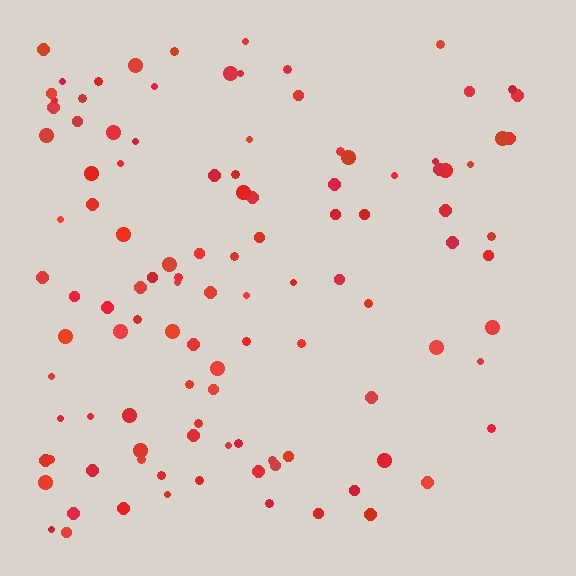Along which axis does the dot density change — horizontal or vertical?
Horizontal.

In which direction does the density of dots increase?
From right to left, with the left side densest.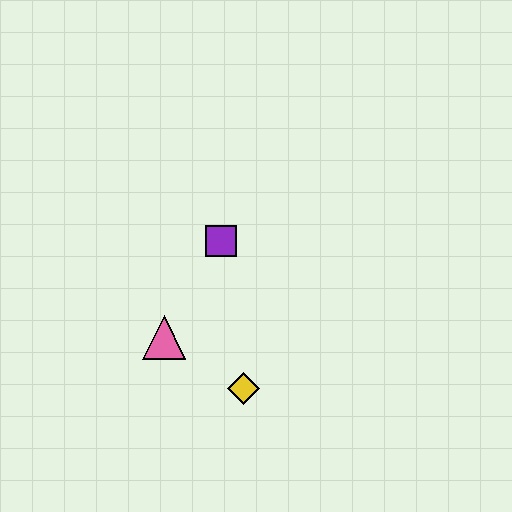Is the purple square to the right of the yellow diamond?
No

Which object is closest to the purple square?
The pink triangle is closest to the purple square.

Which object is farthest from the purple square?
The yellow diamond is farthest from the purple square.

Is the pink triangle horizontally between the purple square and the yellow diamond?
No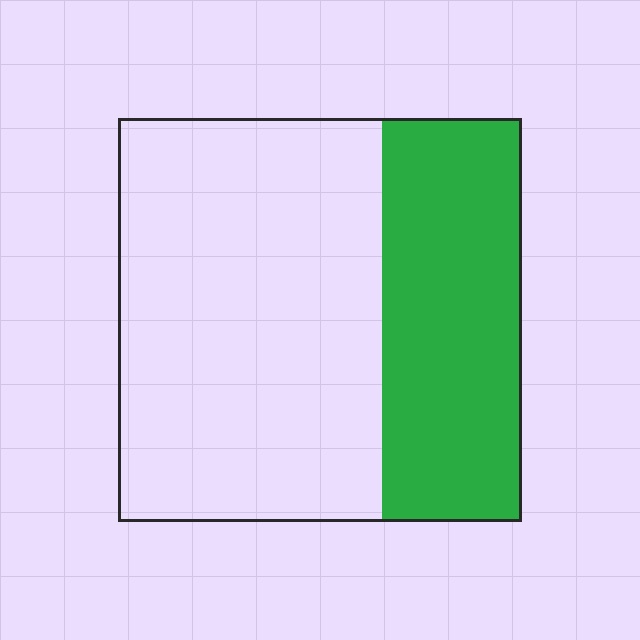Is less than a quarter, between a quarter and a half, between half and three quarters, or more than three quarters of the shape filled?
Between a quarter and a half.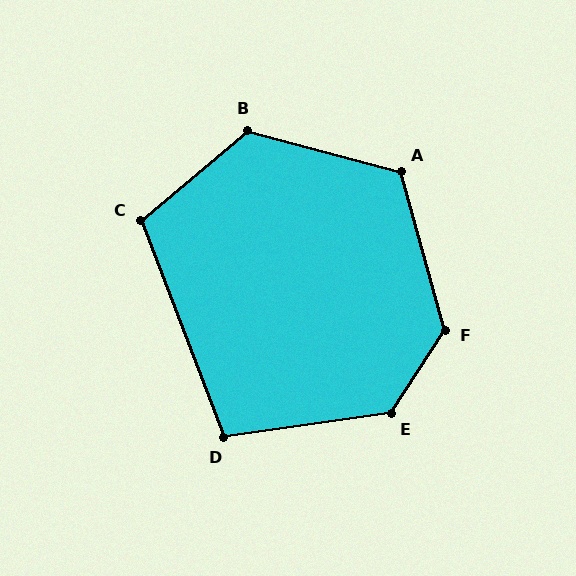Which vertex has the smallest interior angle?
D, at approximately 103 degrees.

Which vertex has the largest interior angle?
F, at approximately 132 degrees.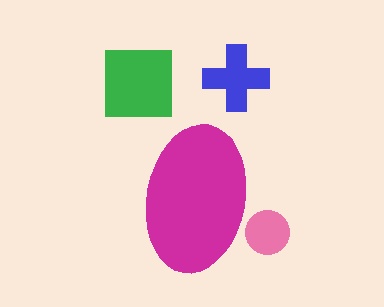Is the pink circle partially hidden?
Yes, the pink circle is partially hidden behind the magenta ellipse.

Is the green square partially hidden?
No, the green square is fully visible.